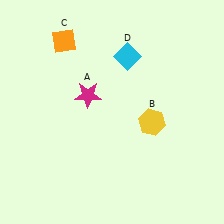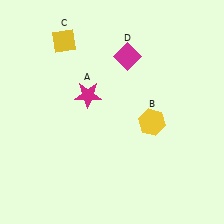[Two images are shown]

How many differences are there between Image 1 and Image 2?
There are 2 differences between the two images.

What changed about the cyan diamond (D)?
In Image 1, D is cyan. In Image 2, it changed to magenta.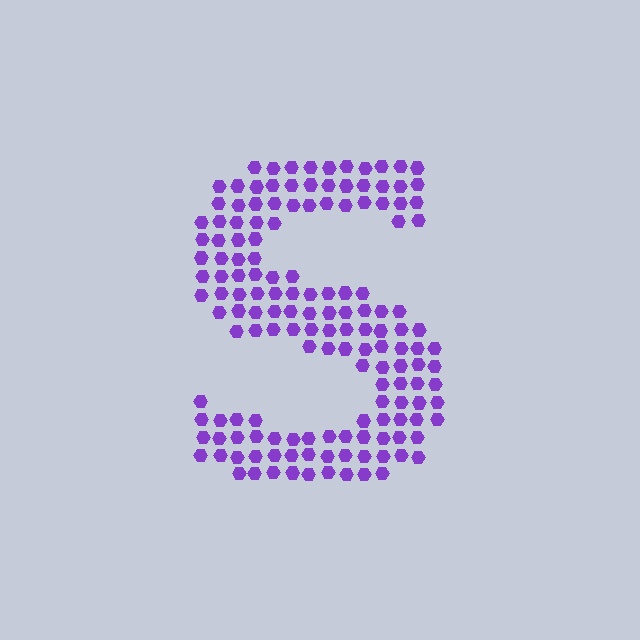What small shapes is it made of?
It is made of small hexagons.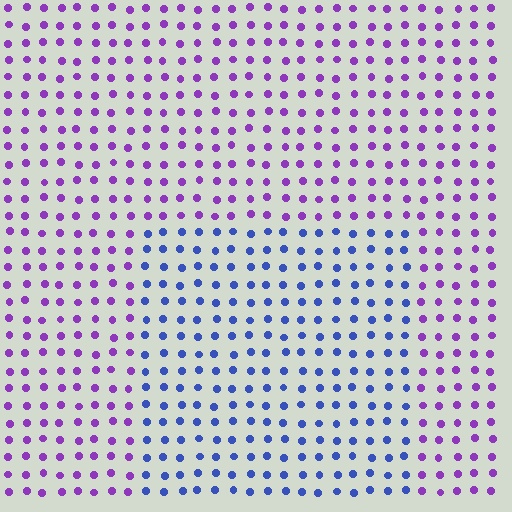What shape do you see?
I see a rectangle.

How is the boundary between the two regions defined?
The boundary is defined purely by a slight shift in hue (about 52 degrees). Spacing, size, and orientation are identical on both sides.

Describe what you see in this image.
The image is filled with small purple elements in a uniform arrangement. A rectangle-shaped region is visible where the elements are tinted to a slightly different hue, forming a subtle color boundary.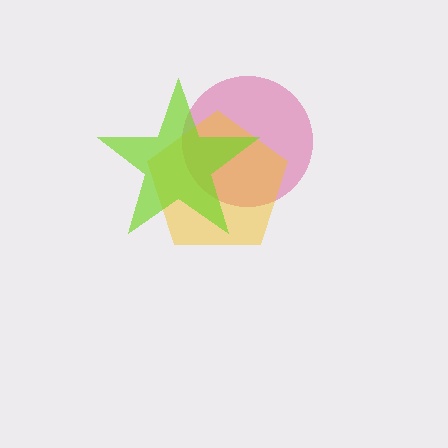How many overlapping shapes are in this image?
There are 3 overlapping shapes in the image.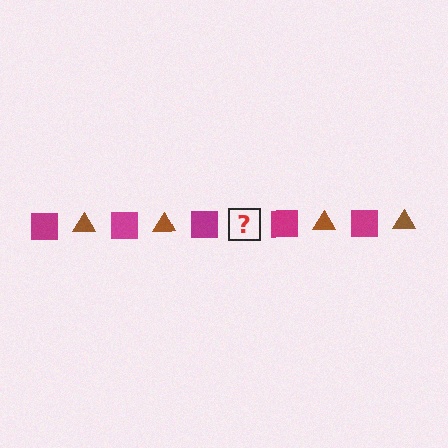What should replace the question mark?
The question mark should be replaced with a brown triangle.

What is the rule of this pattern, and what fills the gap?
The rule is that the pattern alternates between magenta square and brown triangle. The gap should be filled with a brown triangle.